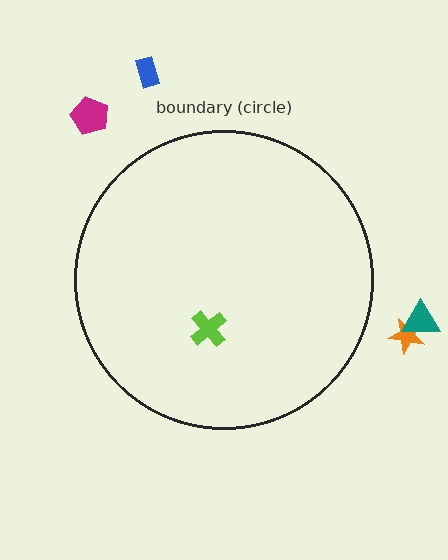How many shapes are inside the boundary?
1 inside, 4 outside.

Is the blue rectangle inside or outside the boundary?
Outside.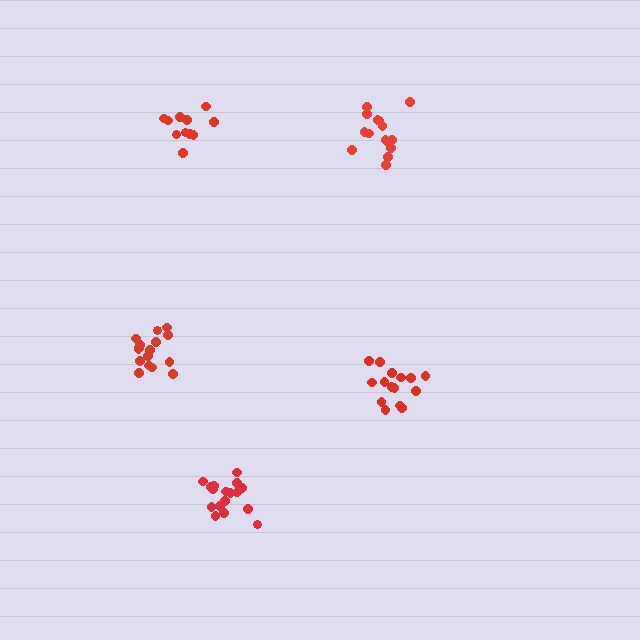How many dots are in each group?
Group 1: 15 dots, Group 2: 17 dots, Group 3: 16 dots, Group 4: 15 dots, Group 5: 11 dots (74 total).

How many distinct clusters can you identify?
There are 5 distinct clusters.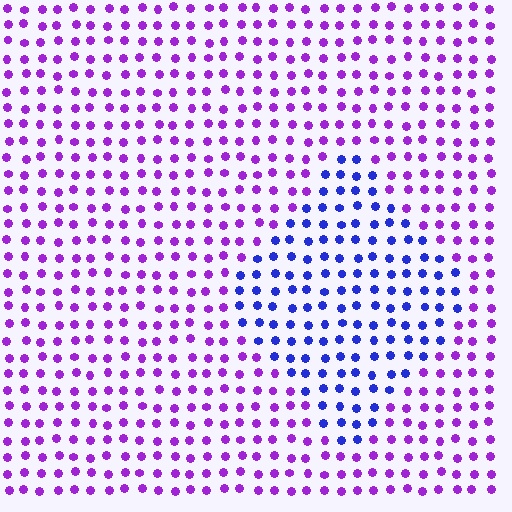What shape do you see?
I see a diamond.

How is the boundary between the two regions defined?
The boundary is defined purely by a slight shift in hue (about 46 degrees). Spacing, size, and orientation are identical on both sides.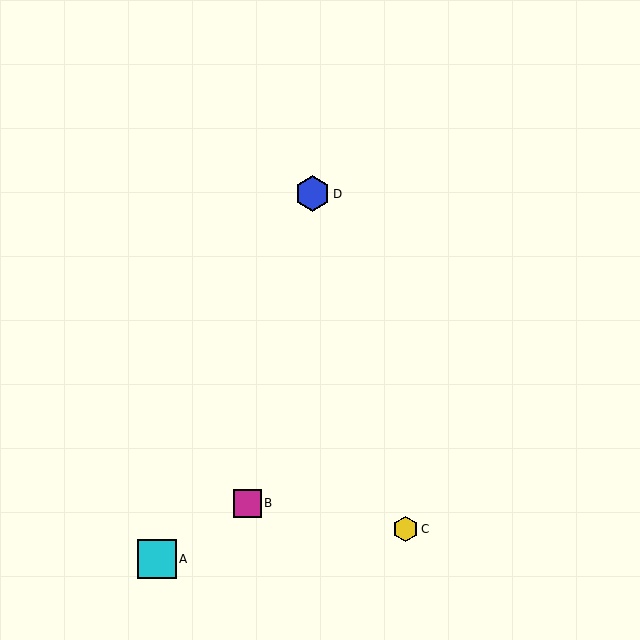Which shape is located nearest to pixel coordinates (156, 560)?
The cyan square (labeled A) at (157, 559) is nearest to that location.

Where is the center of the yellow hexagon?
The center of the yellow hexagon is at (405, 529).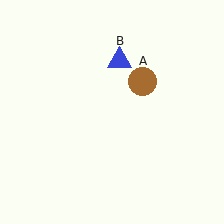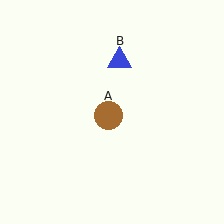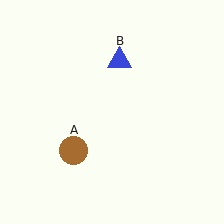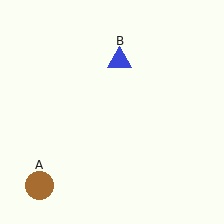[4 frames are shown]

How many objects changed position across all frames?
1 object changed position: brown circle (object A).